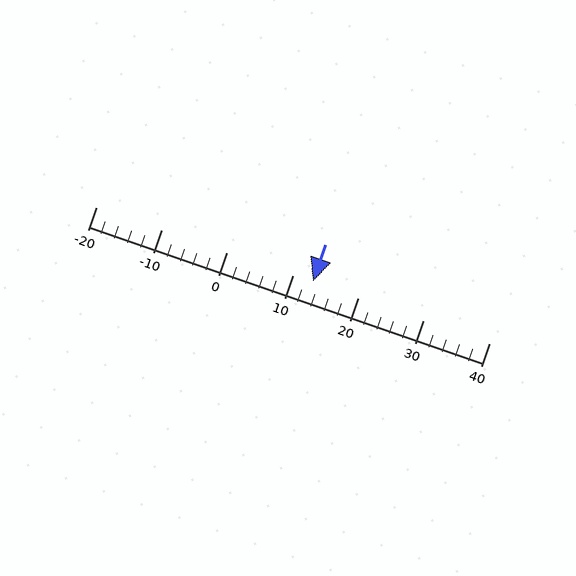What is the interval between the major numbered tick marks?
The major tick marks are spaced 10 units apart.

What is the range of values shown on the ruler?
The ruler shows values from -20 to 40.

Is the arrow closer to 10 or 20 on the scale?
The arrow is closer to 10.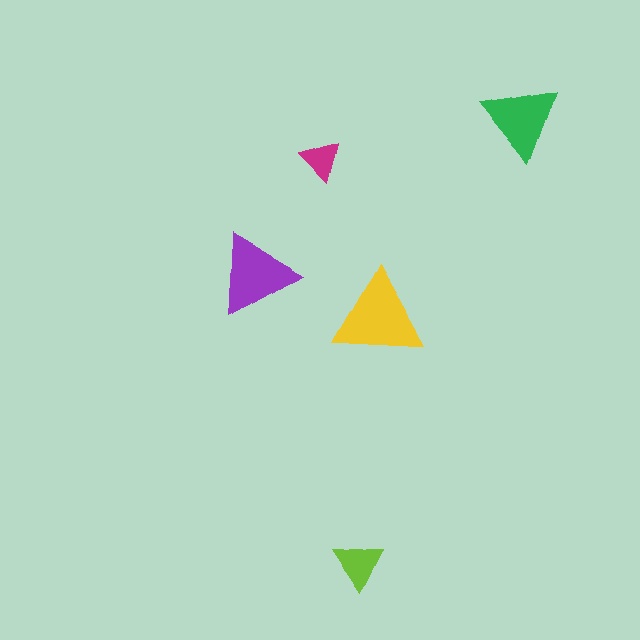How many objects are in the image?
There are 5 objects in the image.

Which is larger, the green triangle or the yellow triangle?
The yellow one.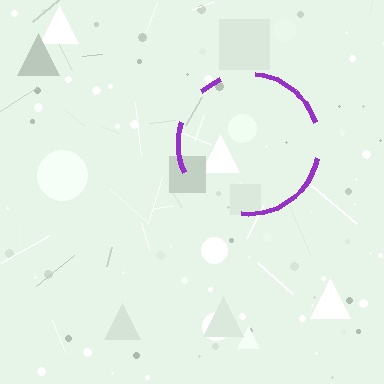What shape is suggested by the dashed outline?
The dashed outline suggests a circle.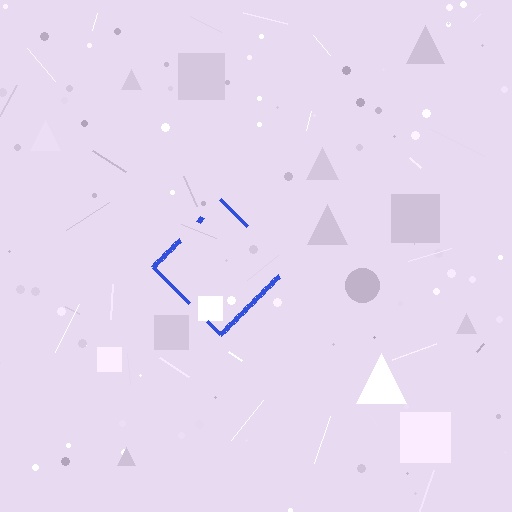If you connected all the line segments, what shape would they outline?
They would outline a diamond.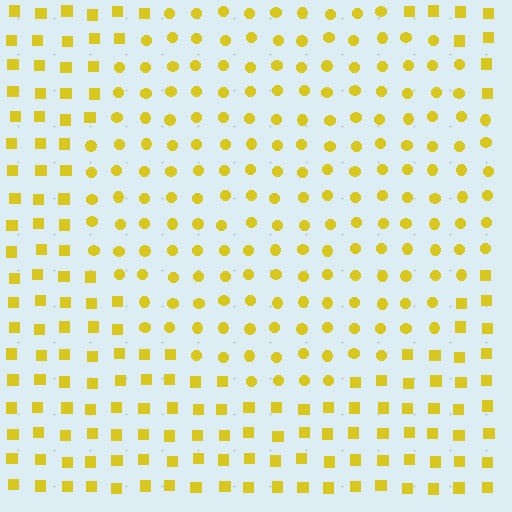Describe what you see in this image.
The image is filled with small yellow elements arranged in a uniform grid. A circle-shaped region contains circles, while the surrounding area contains squares. The boundary is defined purely by the change in element shape.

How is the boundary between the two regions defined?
The boundary is defined by a change in element shape: circles inside vs. squares outside. All elements share the same color and spacing.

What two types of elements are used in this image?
The image uses circles inside the circle region and squares outside it.